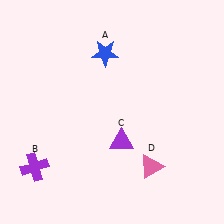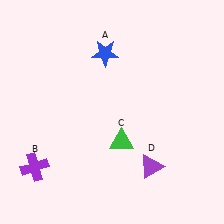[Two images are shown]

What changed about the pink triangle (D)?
In Image 1, D is pink. In Image 2, it changed to purple.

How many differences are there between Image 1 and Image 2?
There are 2 differences between the two images.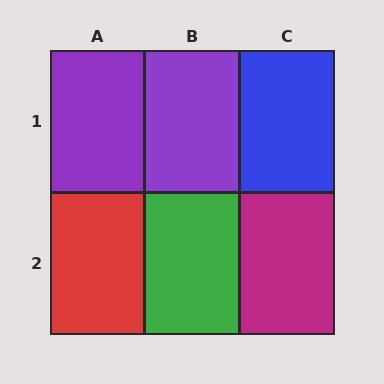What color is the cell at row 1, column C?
Blue.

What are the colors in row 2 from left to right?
Red, green, magenta.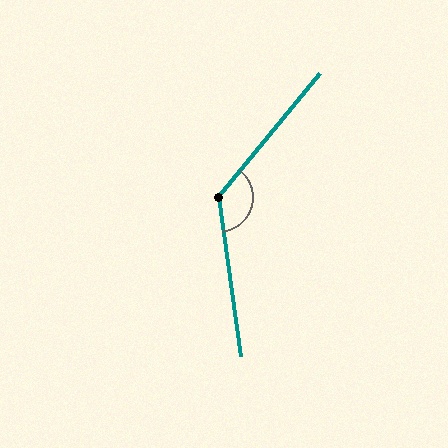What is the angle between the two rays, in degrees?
Approximately 133 degrees.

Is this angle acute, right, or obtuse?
It is obtuse.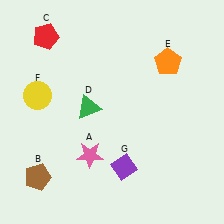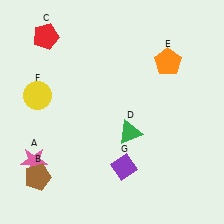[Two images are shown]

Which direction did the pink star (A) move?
The pink star (A) moved left.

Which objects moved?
The objects that moved are: the pink star (A), the green triangle (D).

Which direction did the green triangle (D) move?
The green triangle (D) moved right.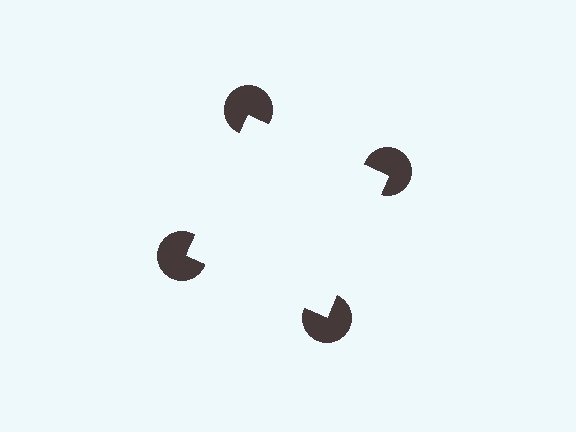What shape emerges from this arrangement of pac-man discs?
An illusory square — its edges are inferred from the aligned wedge cuts in the pac-man discs, not physically drawn.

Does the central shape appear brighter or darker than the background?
It typically appears slightly brighter than the background, even though no actual brightness change is drawn.